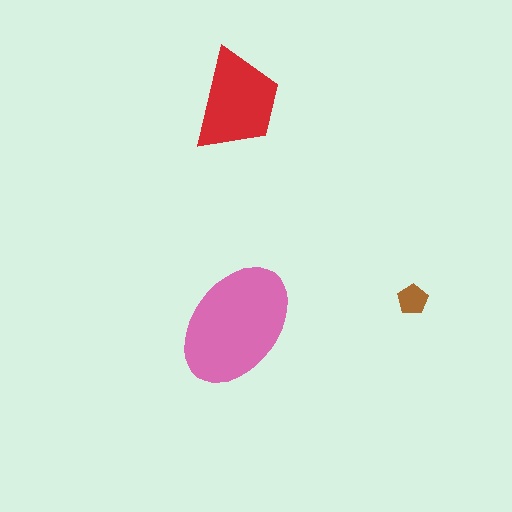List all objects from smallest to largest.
The brown pentagon, the red trapezoid, the pink ellipse.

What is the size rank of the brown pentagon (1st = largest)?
3rd.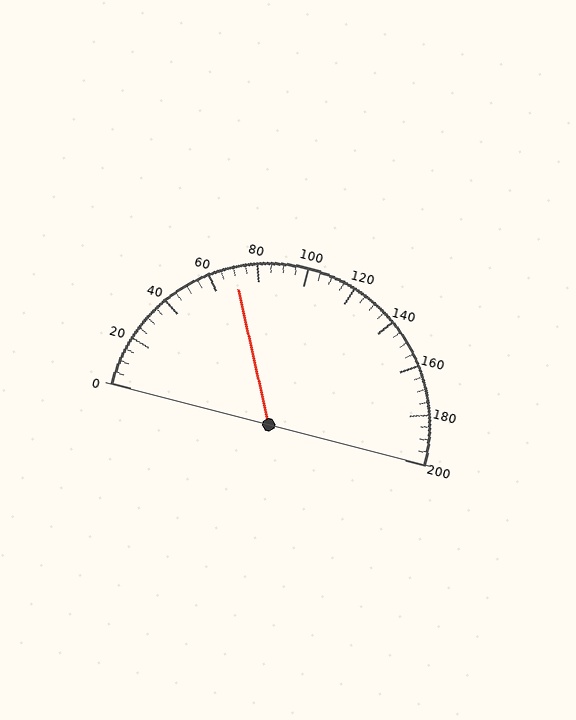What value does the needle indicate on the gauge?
The needle indicates approximately 70.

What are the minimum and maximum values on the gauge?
The gauge ranges from 0 to 200.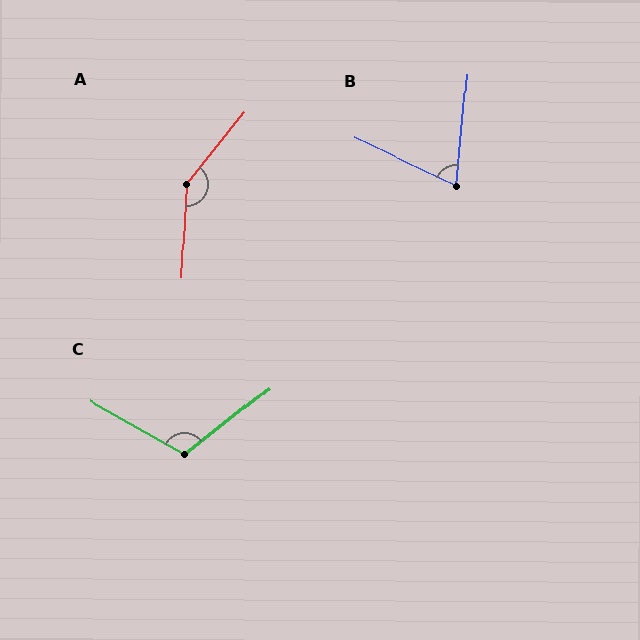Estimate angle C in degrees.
Approximately 113 degrees.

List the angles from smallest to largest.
B (71°), C (113°), A (144°).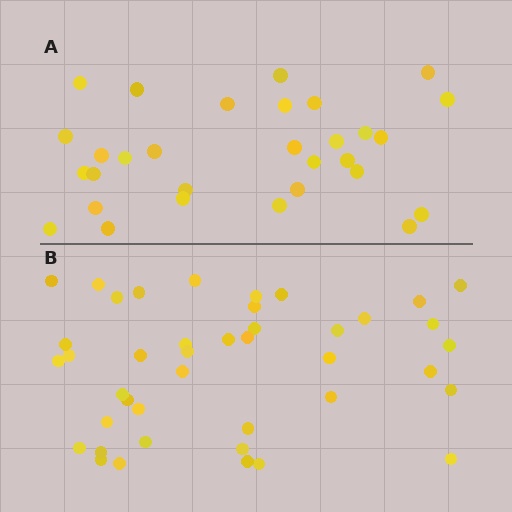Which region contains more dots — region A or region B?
Region B (the bottom region) has more dots.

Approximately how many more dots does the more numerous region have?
Region B has roughly 12 or so more dots than region A.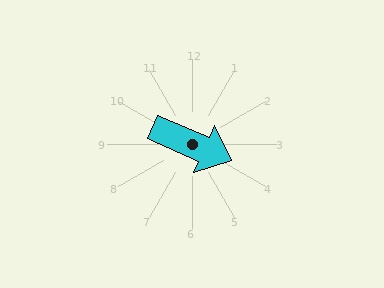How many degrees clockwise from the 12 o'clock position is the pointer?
Approximately 113 degrees.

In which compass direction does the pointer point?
Southeast.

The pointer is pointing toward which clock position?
Roughly 4 o'clock.